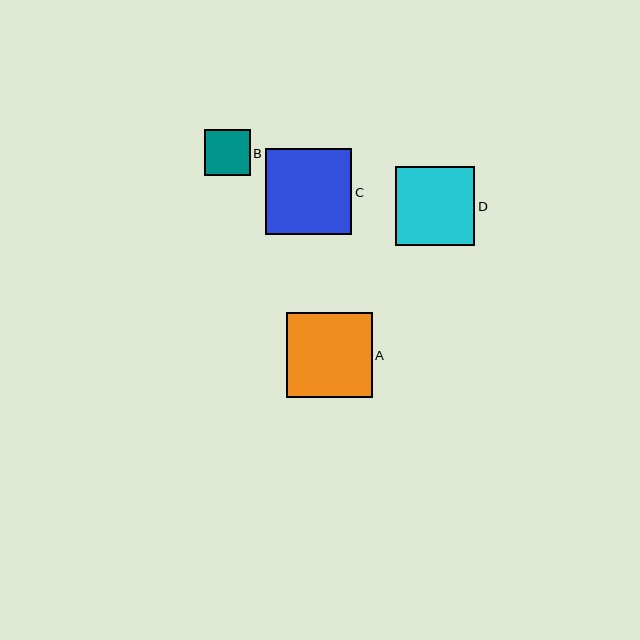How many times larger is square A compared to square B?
Square A is approximately 1.9 times the size of square B.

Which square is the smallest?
Square B is the smallest with a size of approximately 46 pixels.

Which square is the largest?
Square C is the largest with a size of approximately 86 pixels.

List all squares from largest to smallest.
From largest to smallest: C, A, D, B.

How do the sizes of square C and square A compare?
Square C and square A are approximately the same size.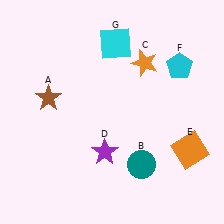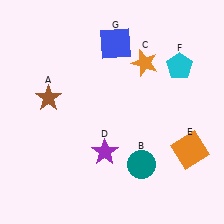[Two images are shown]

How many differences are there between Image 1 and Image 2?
There is 1 difference between the two images.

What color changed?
The square (G) changed from cyan in Image 1 to blue in Image 2.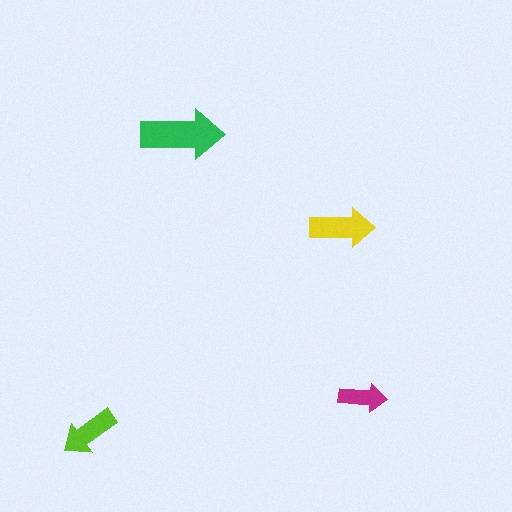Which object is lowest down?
The lime arrow is bottommost.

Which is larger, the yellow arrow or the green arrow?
The green one.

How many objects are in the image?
There are 4 objects in the image.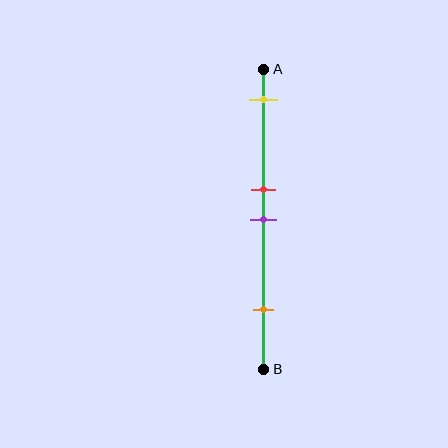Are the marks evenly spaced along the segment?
No, the marks are not evenly spaced.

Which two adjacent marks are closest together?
The red and purple marks are the closest adjacent pair.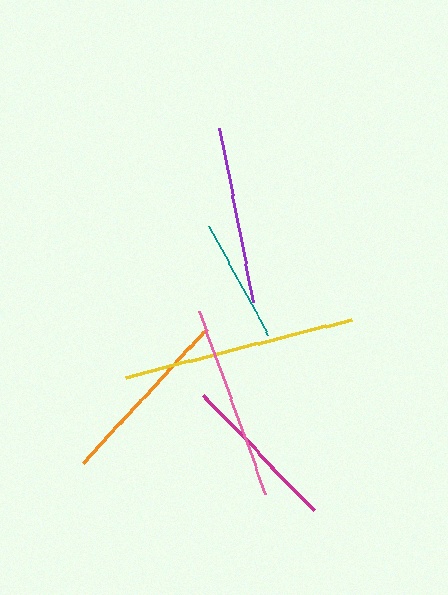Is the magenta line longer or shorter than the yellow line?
The yellow line is longer than the magenta line.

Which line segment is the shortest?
The teal line is the shortest at approximately 124 pixels.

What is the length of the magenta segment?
The magenta segment is approximately 160 pixels long.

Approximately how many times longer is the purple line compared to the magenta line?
The purple line is approximately 1.1 times the length of the magenta line.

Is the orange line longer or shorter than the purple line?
The orange line is longer than the purple line.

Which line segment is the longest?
The yellow line is the longest at approximately 233 pixels.